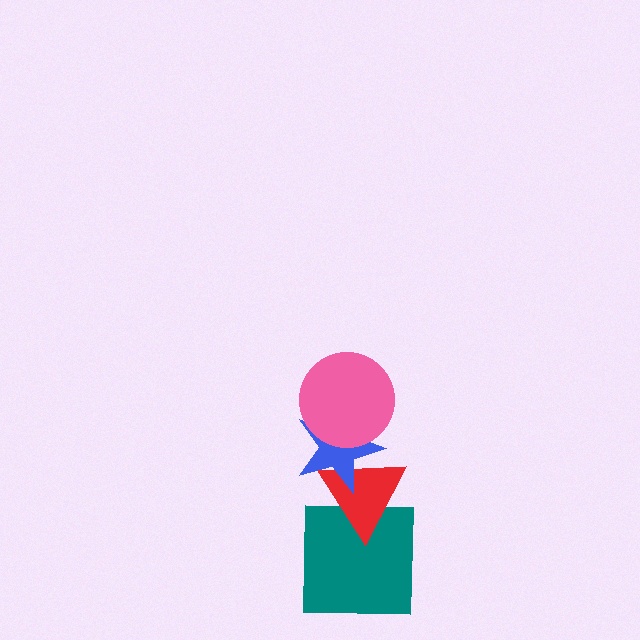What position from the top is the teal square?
The teal square is 4th from the top.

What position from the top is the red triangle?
The red triangle is 3rd from the top.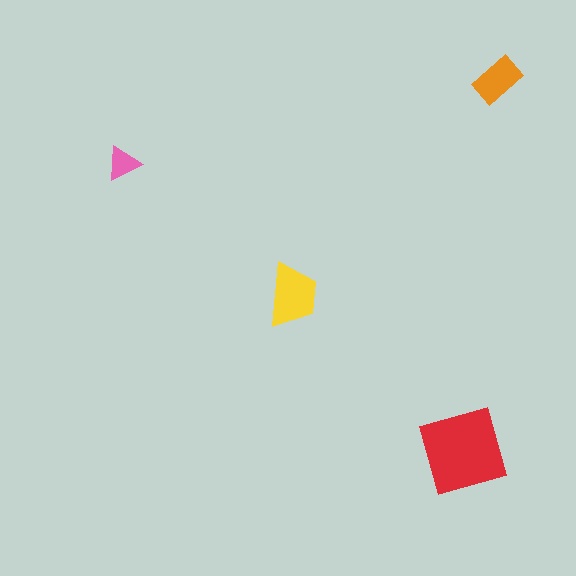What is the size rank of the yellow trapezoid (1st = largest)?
2nd.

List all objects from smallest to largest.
The pink triangle, the orange rectangle, the yellow trapezoid, the red diamond.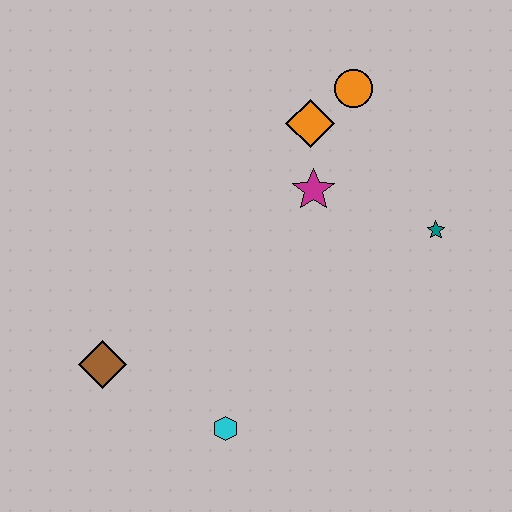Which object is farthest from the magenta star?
The brown diamond is farthest from the magenta star.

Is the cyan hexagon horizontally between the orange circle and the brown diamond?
Yes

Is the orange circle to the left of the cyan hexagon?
No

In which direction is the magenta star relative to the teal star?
The magenta star is to the left of the teal star.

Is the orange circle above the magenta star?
Yes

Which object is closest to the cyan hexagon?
The brown diamond is closest to the cyan hexagon.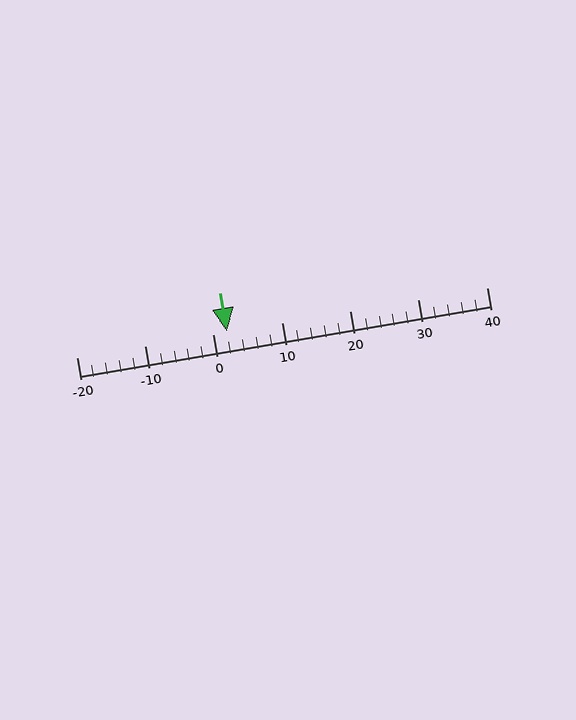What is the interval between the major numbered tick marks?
The major tick marks are spaced 10 units apart.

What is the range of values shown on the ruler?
The ruler shows values from -20 to 40.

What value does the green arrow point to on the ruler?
The green arrow points to approximately 2.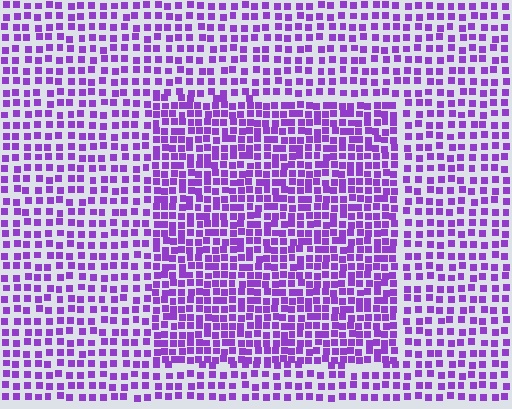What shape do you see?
I see a rectangle.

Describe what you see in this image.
The image contains small purple elements arranged at two different densities. A rectangle-shaped region is visible where the elements are more densely packed than the surrounding area.